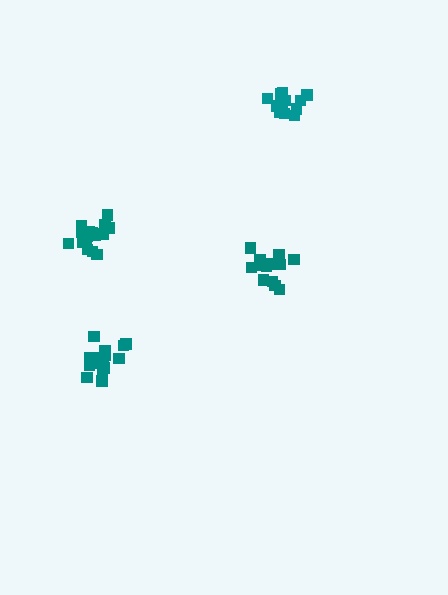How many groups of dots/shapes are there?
There are 4 groups.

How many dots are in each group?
Group 1: 12 dots, Group 2: 17 dots, Group 3: 17 dots, Group 4: 13 dots (59 total).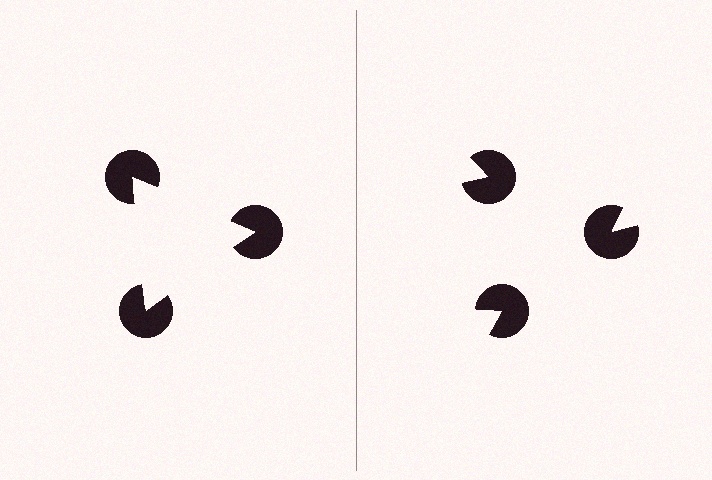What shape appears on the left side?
An illusory triangle.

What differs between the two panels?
The pac-man discs are positioned identically on both sides; only the wedge orientations differ. On the left they align to a triangle; on the right they are misaligned.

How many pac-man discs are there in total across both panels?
6 — 3 on each side.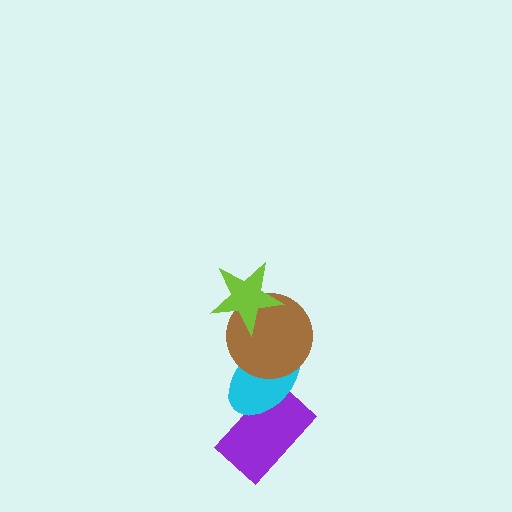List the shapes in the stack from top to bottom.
From top to bottom: the lime star, the brown circle, the cyan ellipse, the purple rectangle.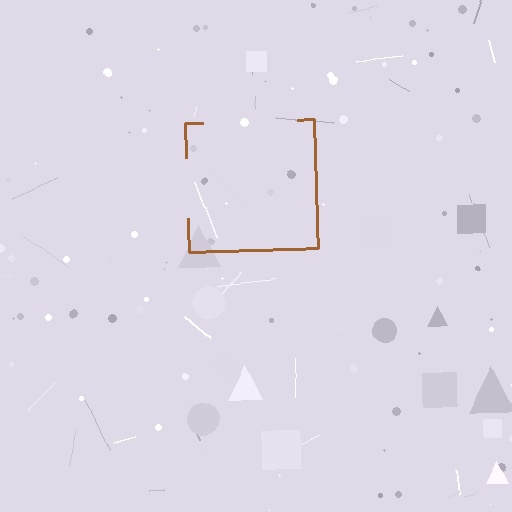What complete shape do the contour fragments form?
The contour fragments form a square.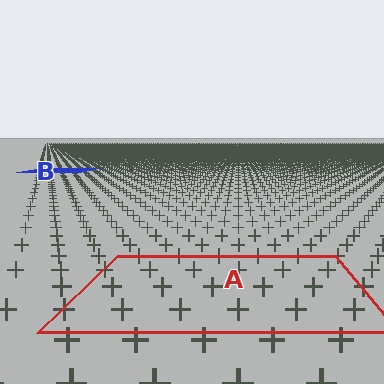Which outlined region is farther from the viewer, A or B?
Region B is farther from the viewer — the texture elements inside it appear smaller and more densely packed.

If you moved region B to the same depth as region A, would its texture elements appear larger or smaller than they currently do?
They would appear larger. At a closer depth, the same texture elements are projected at a bigger on-screen size.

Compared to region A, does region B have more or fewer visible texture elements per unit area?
Region B has more texture elements per unit area — they are packed more densely because it is farther away.